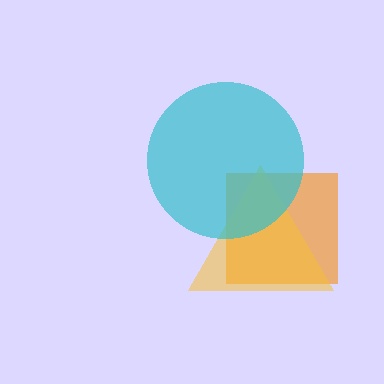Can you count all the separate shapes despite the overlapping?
Yes, there are 3 separate shapes.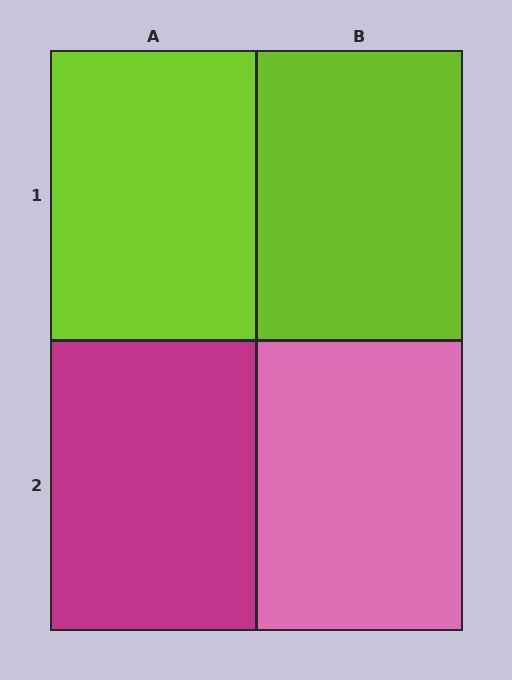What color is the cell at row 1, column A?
Lime.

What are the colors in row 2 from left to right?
Magenta, pink.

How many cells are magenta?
1 cell is magenta.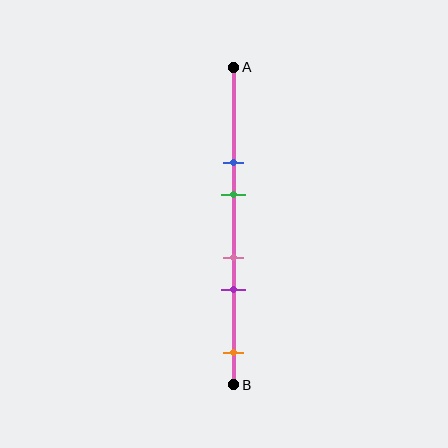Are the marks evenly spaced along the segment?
No, the marks are not evenly spaced.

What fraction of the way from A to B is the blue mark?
The blue mark is approximately 30% (0.3) of the way from A to B.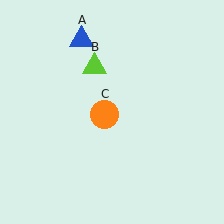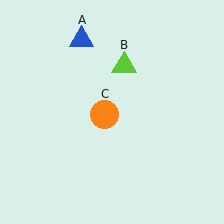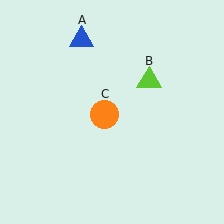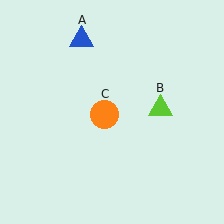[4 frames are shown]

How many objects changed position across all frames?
1 object changed position: lime triangle (object B).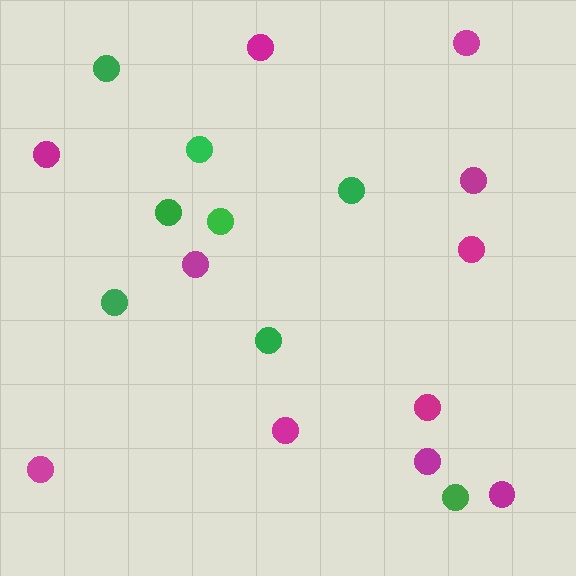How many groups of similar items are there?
There are 2 groups: one group of magenta circles (11) and one group of green circles (8).